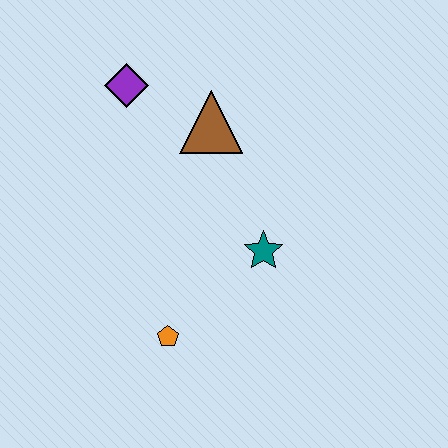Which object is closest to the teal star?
The orange pentagon is closest to the teal star.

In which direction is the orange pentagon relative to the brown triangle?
The orange pentagon is below the brown triangle.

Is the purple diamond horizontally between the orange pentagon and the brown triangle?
No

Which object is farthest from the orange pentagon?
The purple diamond is farthest from the orange pentagon.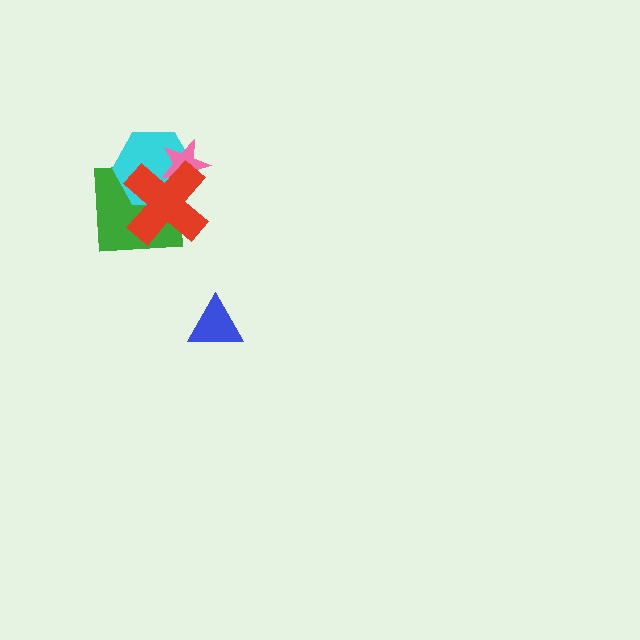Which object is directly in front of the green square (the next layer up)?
The cyan hexagon is directly in front of the green square.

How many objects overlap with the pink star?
2 objects overlap with the pink star.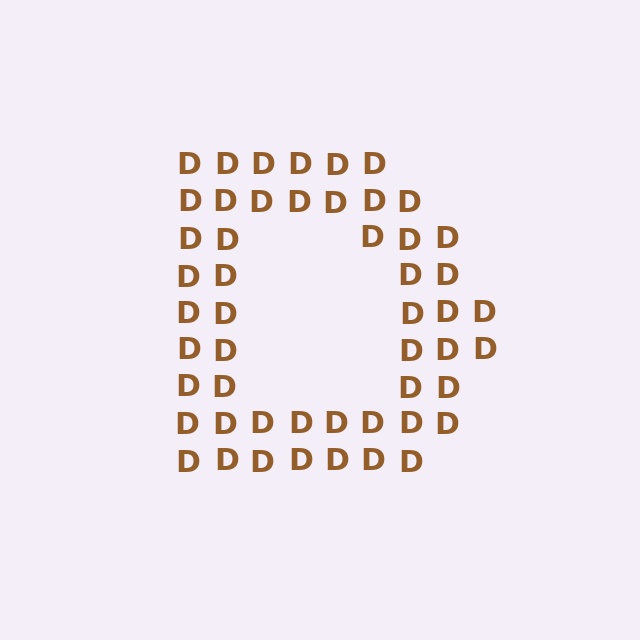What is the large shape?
The large shape is the letter D.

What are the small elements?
The small elements are letter D's.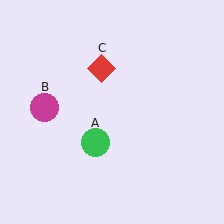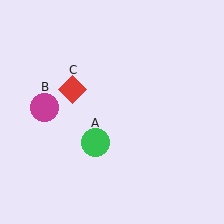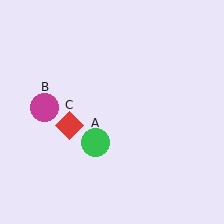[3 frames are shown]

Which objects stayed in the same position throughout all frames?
Green circle (object A) and magenta circle (object B) remained stationary.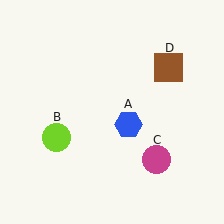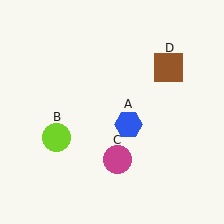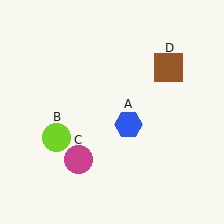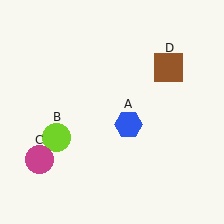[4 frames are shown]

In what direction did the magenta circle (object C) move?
The magenta circle (object C) moved left.